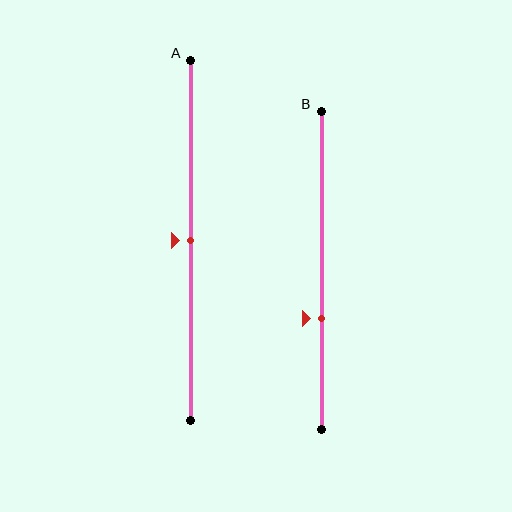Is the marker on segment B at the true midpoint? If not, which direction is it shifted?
No, the marker on segment B is shifted downward by about 15% of the segment length.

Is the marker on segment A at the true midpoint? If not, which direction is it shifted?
Yes, the marker on segment A is at the true midpoint.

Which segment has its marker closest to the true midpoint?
Segment A has its marker closest to the true midpoint.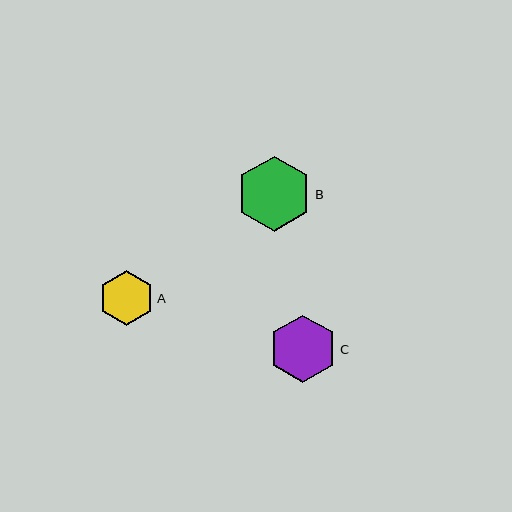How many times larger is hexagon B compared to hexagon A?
Hexagon B is approximately 1.3 times the size of hexagon A.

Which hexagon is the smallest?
Hexagon A is the smallest with a size of approximately 56 pixels.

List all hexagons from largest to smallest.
From largest to smallest: B, C, A.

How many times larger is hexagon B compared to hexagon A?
Hexagon B is approximately 1.3 times the size of hexagon A.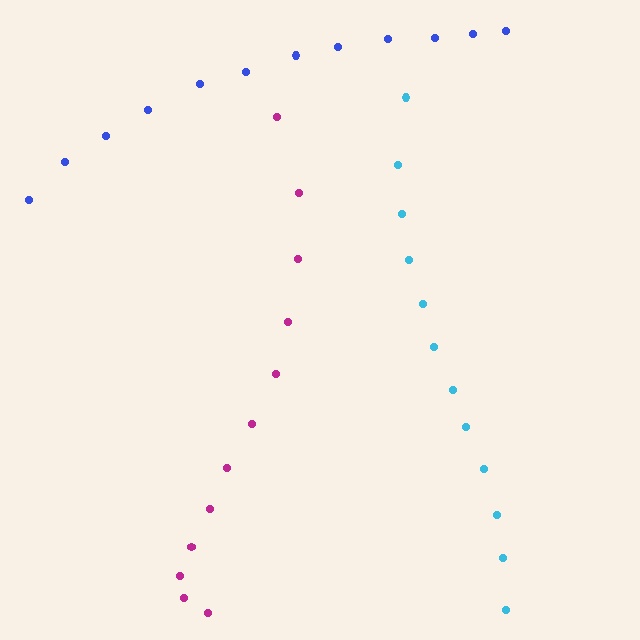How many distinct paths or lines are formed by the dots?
There are 3 distinct paths.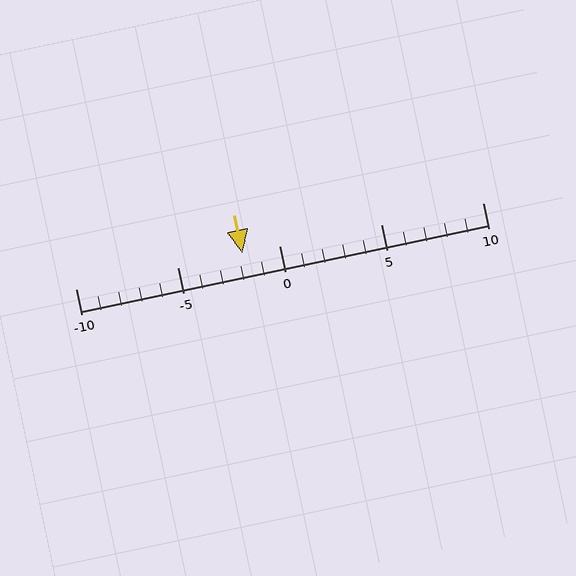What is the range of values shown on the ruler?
The ruler shows values from -10 to 10.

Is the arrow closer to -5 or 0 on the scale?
The arrow is closer to 0.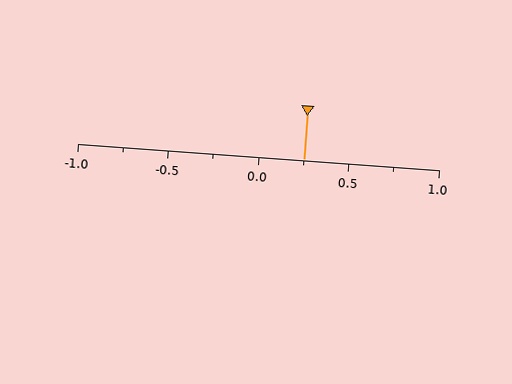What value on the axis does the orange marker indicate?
The marker indicates approximately 0.25.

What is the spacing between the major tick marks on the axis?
The major ticks are spaced 0.5 apart.